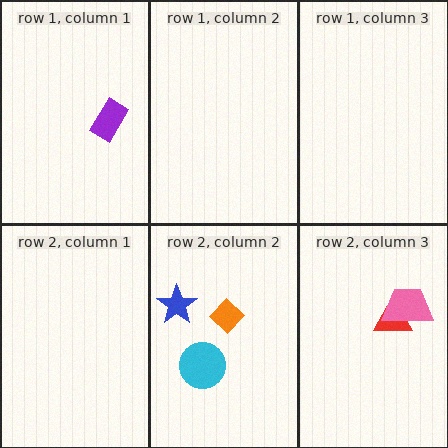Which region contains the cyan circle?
The row 2, column 2 region.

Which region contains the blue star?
The row 2, column 2 region.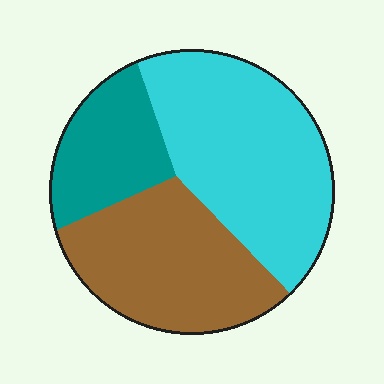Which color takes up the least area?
Teal, at roughly 20%.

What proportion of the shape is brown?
Brown takes up about one third (1/3) of the shape.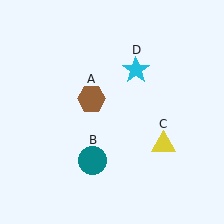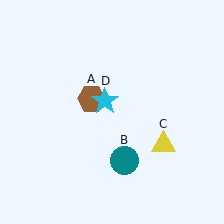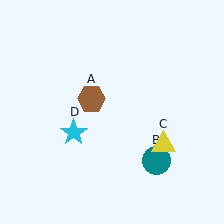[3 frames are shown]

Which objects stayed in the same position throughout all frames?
Brown hexagon (object A) and yellow triangle (object C) remained stationary.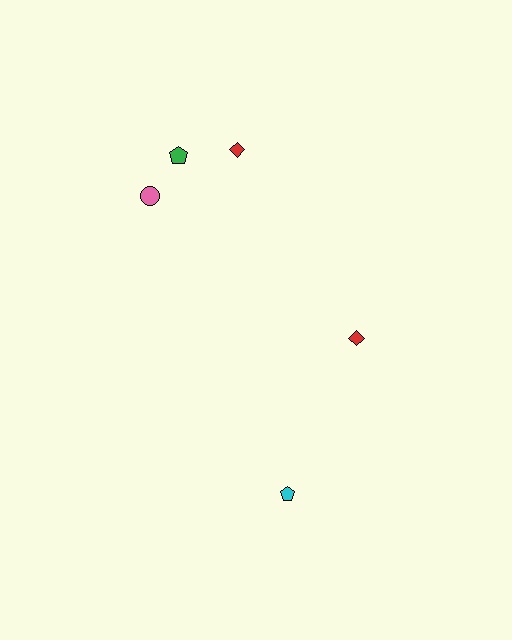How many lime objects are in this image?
There are no lime objects.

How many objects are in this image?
There are 5 objects.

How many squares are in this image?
There are no squares.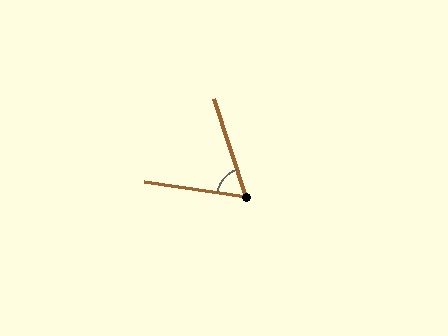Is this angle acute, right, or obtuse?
It is acute.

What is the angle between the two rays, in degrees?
Approximately 63 degrees.